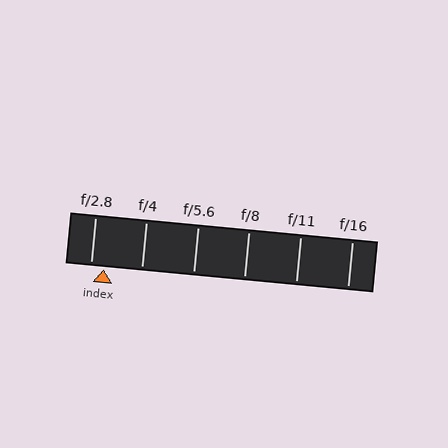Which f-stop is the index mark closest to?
The index mark is closest to f/2.8.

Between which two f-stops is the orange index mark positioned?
The index mark is between f/2.8 and f/4.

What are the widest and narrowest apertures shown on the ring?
The widest aperture shown is f/2.8 and the narrowest is f/16.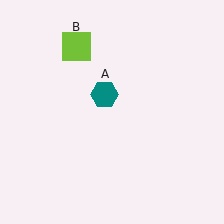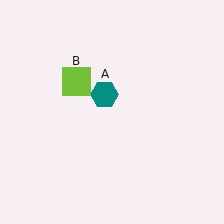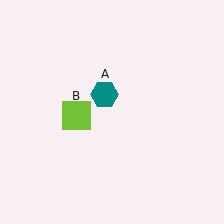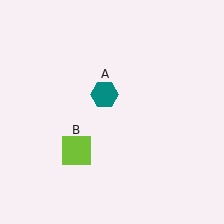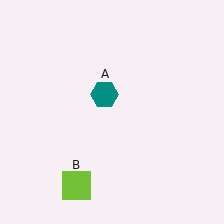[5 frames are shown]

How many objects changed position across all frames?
1 object changed position: lime square (object B).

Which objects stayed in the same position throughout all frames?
Teal hexagon (object A) remained stationary.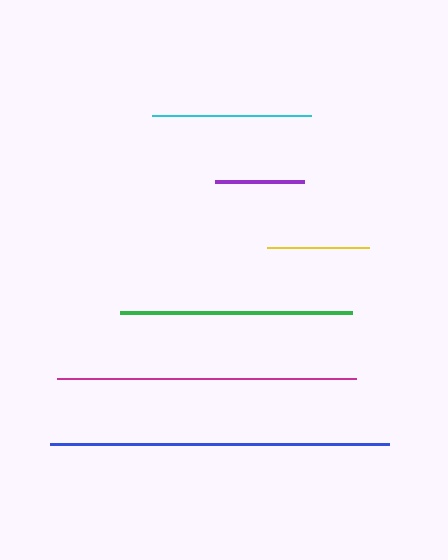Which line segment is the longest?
The blue line is the longest at approximately 339 pixels.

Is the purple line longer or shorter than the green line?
The green line is longer than the purple line.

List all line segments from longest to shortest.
From longest to shortest: blue, magenta, green, cyan, yellow, purple.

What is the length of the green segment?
The green segment is approximately 232 pixels long.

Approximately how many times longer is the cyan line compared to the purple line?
The cyan line is approximately 1.8 times the length of the purple line.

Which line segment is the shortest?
The purple line is the shortest at approximately 89 pixels.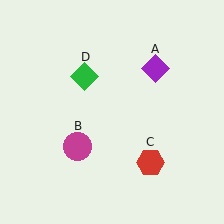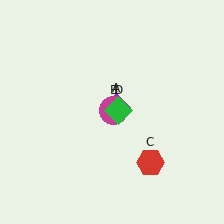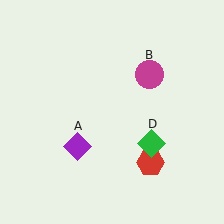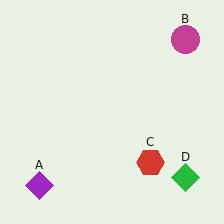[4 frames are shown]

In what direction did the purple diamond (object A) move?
The purple diamond (object A) moved down and to the left.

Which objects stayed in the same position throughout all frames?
Red hexagon (object C) remained stationary.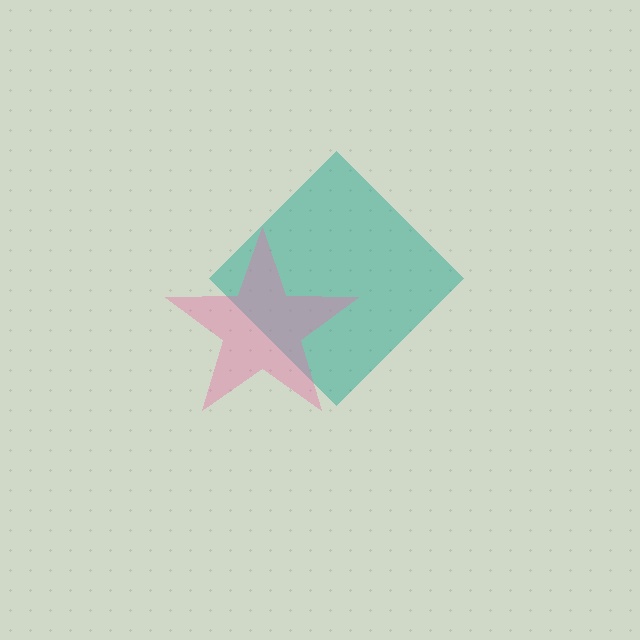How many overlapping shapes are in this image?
There are 2 overlapping shapes in the image.